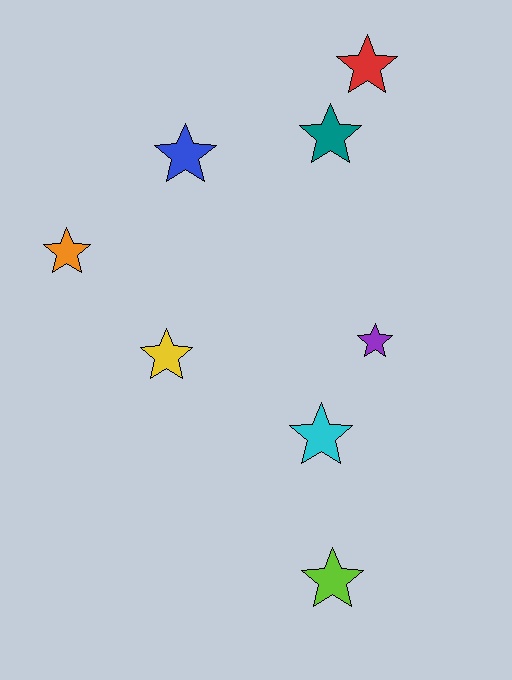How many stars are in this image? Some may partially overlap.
There are 8 stars.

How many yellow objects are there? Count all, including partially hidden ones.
There is 1 yellow object.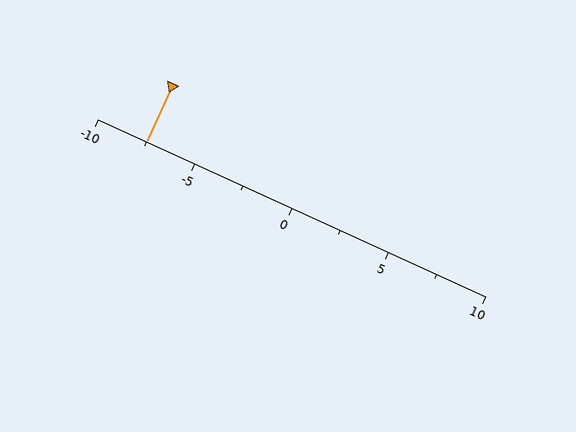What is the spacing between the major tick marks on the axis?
The major ticks are spaced 5 apart.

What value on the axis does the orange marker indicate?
The marker indicates approximately -7.5.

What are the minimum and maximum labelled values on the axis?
The axis runs from -10 to 10.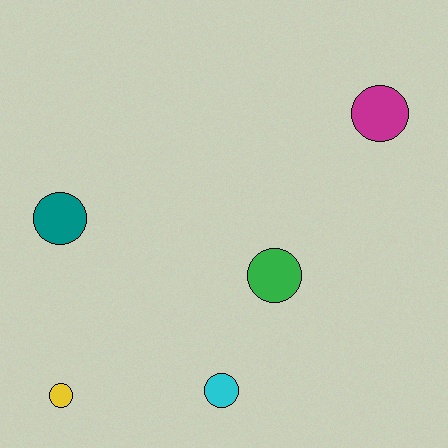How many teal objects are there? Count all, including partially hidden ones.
There is 1 teal object.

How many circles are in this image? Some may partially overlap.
There are 5 circles.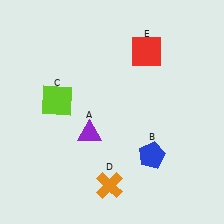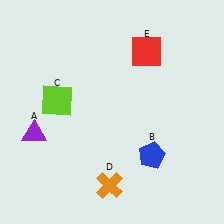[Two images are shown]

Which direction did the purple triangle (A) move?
The purple triangle (A) moved left.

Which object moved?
The purple triangle (A) moved left.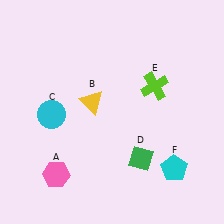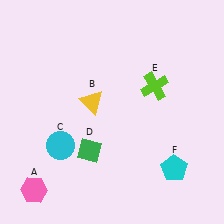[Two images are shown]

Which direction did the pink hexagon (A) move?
The pink hexagon (A) moved left.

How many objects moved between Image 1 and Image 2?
3 objects moved between the two images.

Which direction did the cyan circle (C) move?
The cyan circle (C) moved down.